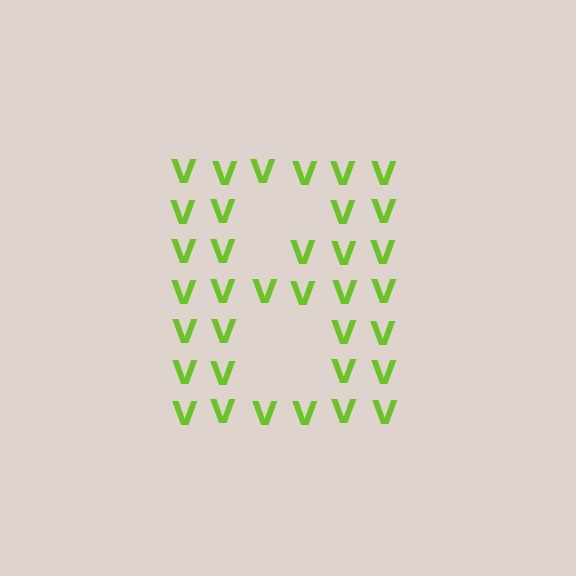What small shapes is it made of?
It is made of small letter V's.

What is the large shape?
The large shape is the letter B.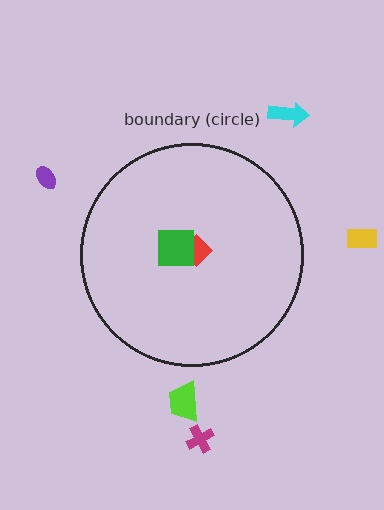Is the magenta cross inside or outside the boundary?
Outside.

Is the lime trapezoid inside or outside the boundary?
Outside.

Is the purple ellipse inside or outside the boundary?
Outside.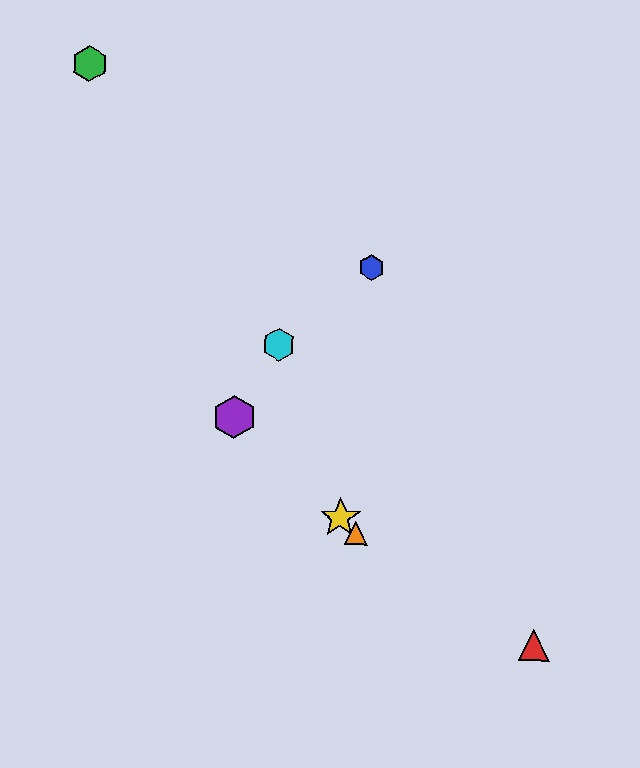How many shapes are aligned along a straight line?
3 shapes (the yellow star, the purple hexagon, the orange triangle) are aligned along a straight line.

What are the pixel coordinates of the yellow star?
The yellow star is at (340, 518).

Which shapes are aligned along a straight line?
The yellow star, the purple hexagon, the orange triangle are aligned along a straight line.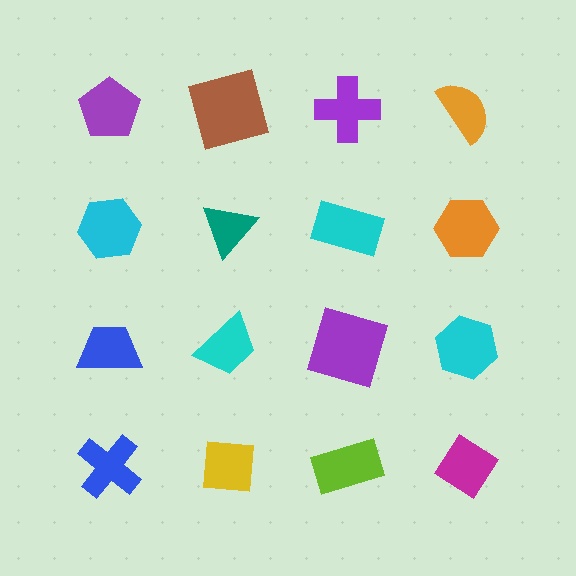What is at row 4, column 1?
A blue cross.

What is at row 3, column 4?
A cyan hexagon.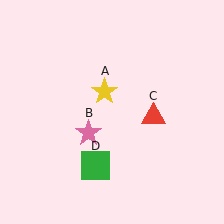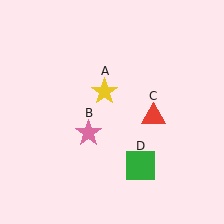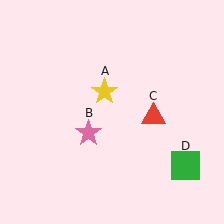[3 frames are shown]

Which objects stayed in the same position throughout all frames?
Yellow star (object A) and pink star (object B) and red triangle (object C) remained stationary.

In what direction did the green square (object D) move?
The green square (object D) moved right.